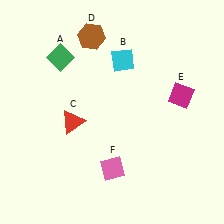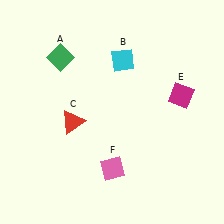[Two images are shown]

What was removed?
The brown hexagon (D) was removed in Image 2.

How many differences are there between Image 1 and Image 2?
There is 1 difference between the two images.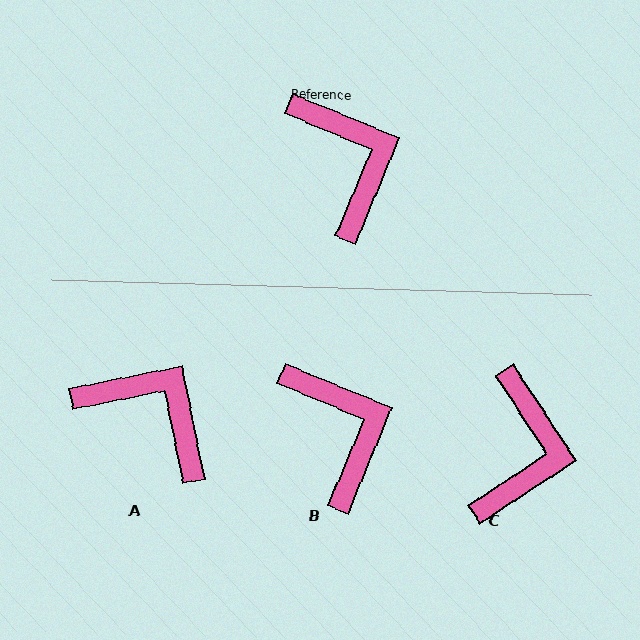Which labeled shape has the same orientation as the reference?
B.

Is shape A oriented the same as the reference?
No, it is off by about 34 degrees.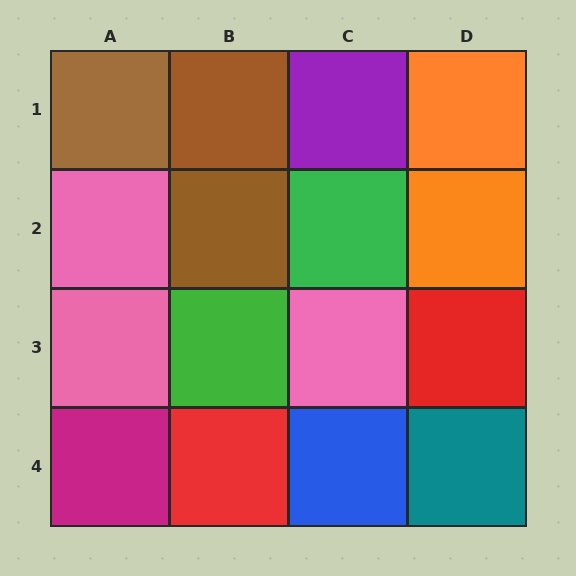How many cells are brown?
3 cells are brown.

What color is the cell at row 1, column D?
Orange.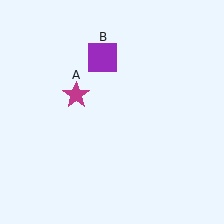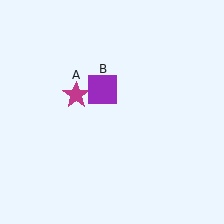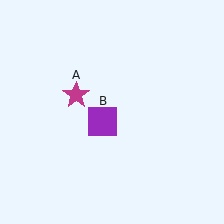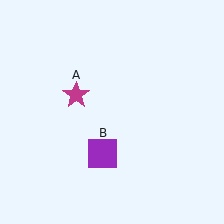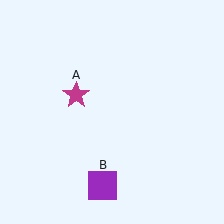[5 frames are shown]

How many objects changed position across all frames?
1 object changed position: purple square (object B).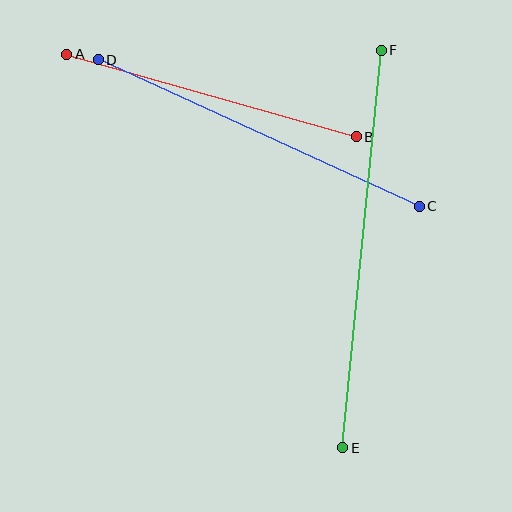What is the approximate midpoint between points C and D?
The midpoint is at approximately (259, 133) pixels.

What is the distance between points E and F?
The distance is approximately 399 pixels.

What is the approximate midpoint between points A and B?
The midpoint is at approximately (211, 96) pixels.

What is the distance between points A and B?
The distance is approximately 301 pixels.